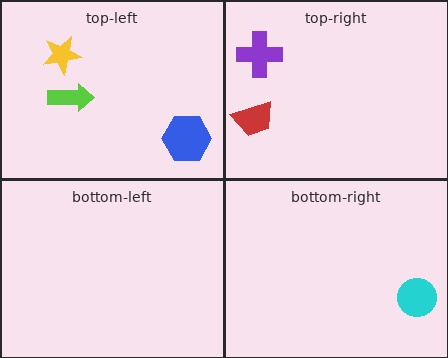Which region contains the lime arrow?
The top-left region.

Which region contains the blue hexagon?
The top-left region.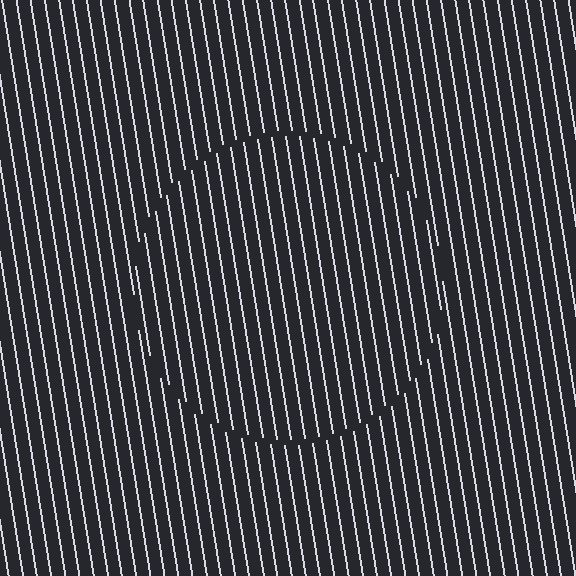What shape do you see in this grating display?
An illusory circle. The interior of the shape contains the same grating, shifted by half a period — the contour is defined by the phase discontinuity where line-ends from the inner and outer gratings abut.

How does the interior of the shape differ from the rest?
The interior of the shape contains the same grating, shifted by half a period — the contour is defined by the phase discontinuity where line-ends from the inner and outer gratings abut.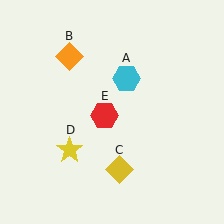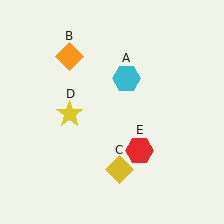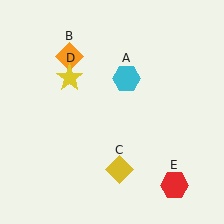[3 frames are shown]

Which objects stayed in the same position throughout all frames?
Cyan hexagon (object A) and orange diamond (object B) and yellow diamond (object C) remained stationary.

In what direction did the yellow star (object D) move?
The yellow star (object D) moved up.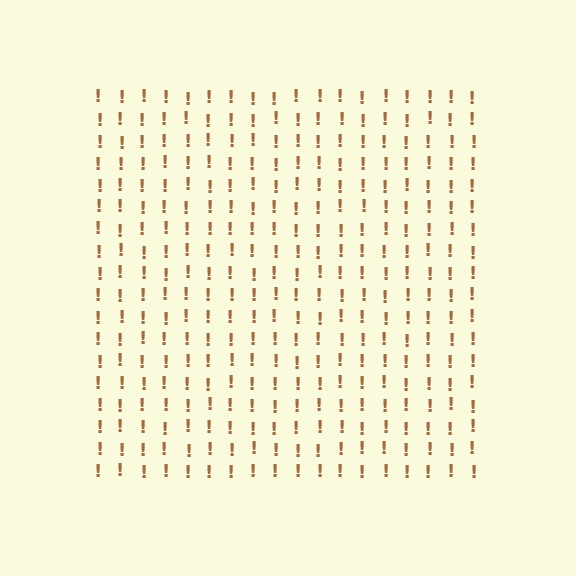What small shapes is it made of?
It is made of small exclamation marks.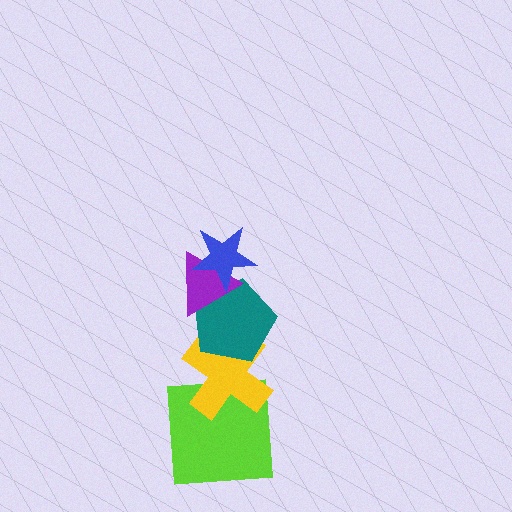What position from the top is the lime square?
The lime square is 5th from the top.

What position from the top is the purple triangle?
The purple triangle is 2nd from the top.